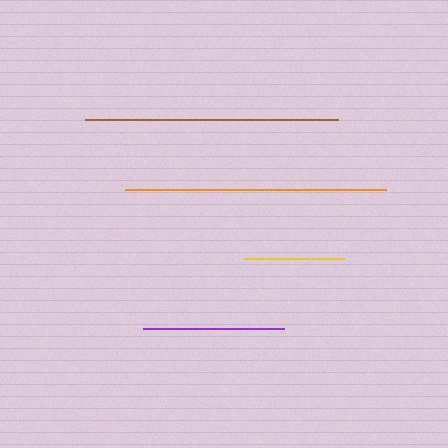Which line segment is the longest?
The orange line is the longest at approximately 261 pixels.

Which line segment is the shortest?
The yellow line is the shortest at approximately 99 pixels.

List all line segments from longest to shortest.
From longest to shortest: orange, brown, purple, yellow.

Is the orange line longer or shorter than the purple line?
The orange line is longer than the purple line.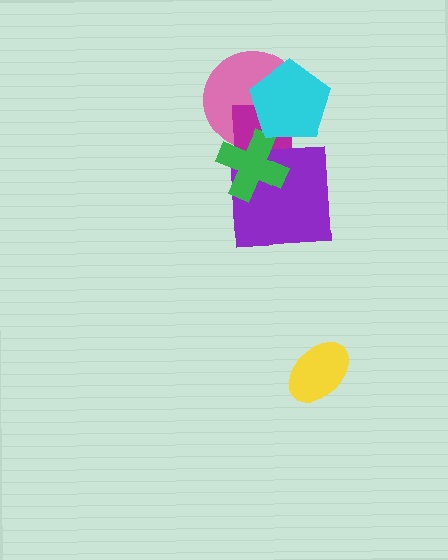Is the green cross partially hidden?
No, no other shape covers it.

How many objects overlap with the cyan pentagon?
2 objects overlap with the cyan pentagon.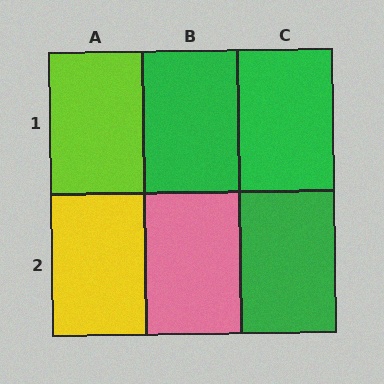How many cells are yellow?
1 cell is yellow.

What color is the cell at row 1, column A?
Lime.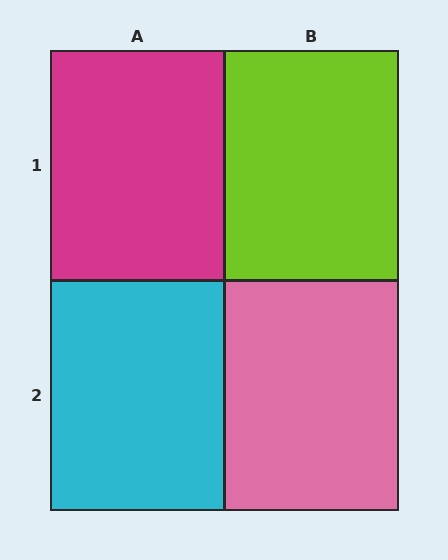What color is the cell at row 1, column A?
Magenta.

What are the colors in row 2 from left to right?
Cyan, pink.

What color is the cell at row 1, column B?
Lime.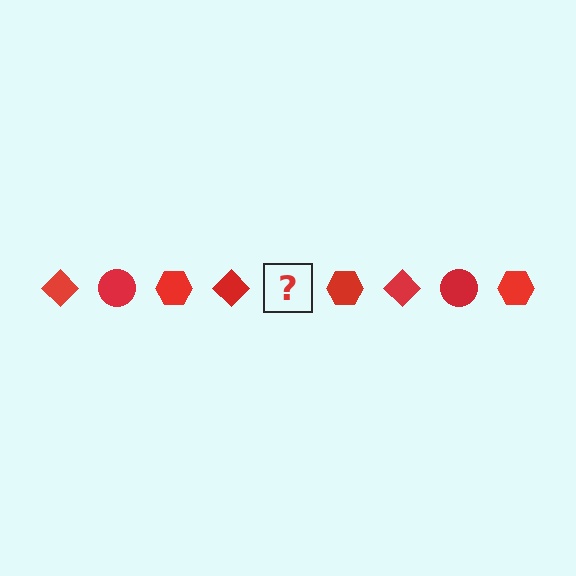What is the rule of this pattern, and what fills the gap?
The rule is that the pattern cycles through diamond, circle, hexagon shapes in red. The gap should be filled with a red circle.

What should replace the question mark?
The question mark should be replaced with a red circle.